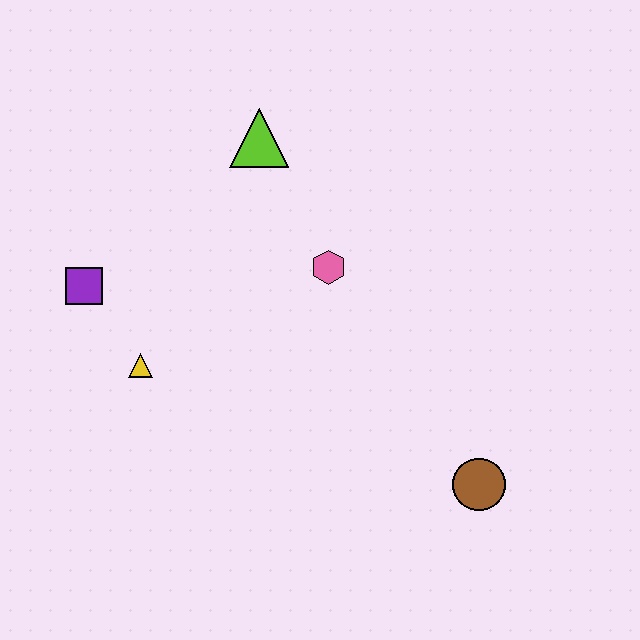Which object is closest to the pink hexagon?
The lime triangle is closest to the pink hexagon.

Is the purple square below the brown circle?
No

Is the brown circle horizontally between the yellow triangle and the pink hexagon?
No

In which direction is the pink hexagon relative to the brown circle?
The pink hexagon is above the brown circle.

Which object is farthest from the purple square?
The brown circle is farthest from the purple square.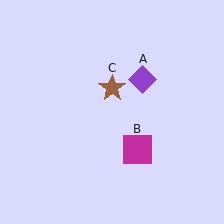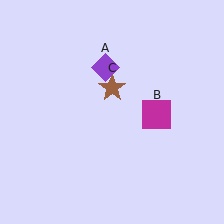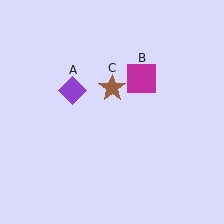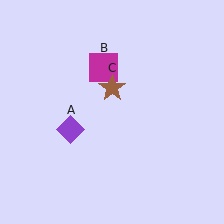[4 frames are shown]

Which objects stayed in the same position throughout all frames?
Brown star (object C) remained stationary.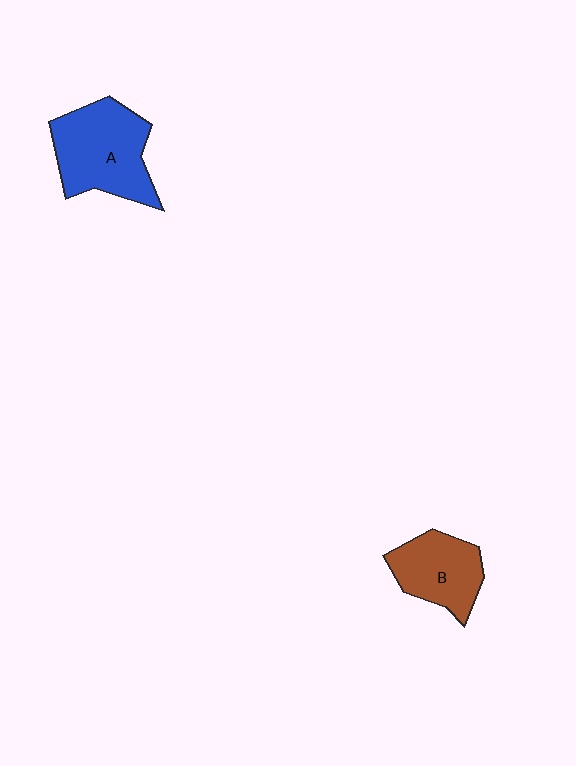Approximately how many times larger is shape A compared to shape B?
Approximately 1.4 times.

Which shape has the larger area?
Shape A (blue).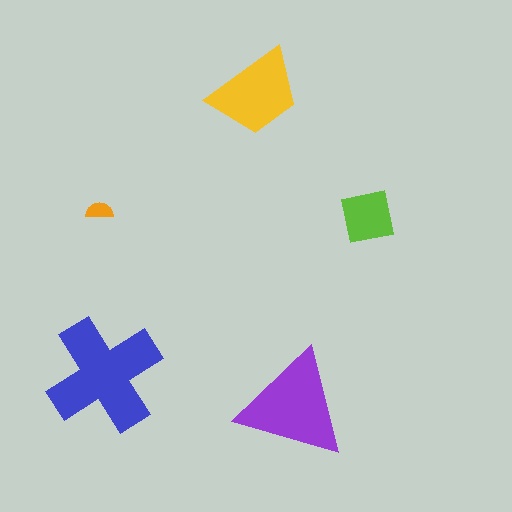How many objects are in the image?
There are 5 objects in the image.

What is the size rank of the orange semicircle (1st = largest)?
5th.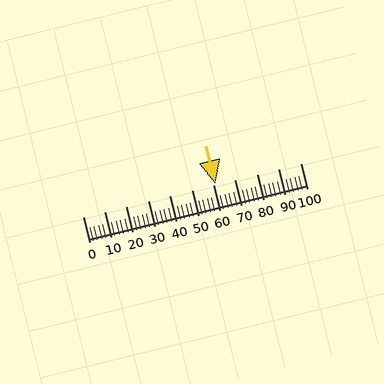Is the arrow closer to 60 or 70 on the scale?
The arrow is closer to 60.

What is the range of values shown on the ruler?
The ruler shows values from 0 to 100.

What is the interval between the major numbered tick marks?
The major tick marks are spaced 10 units apart.